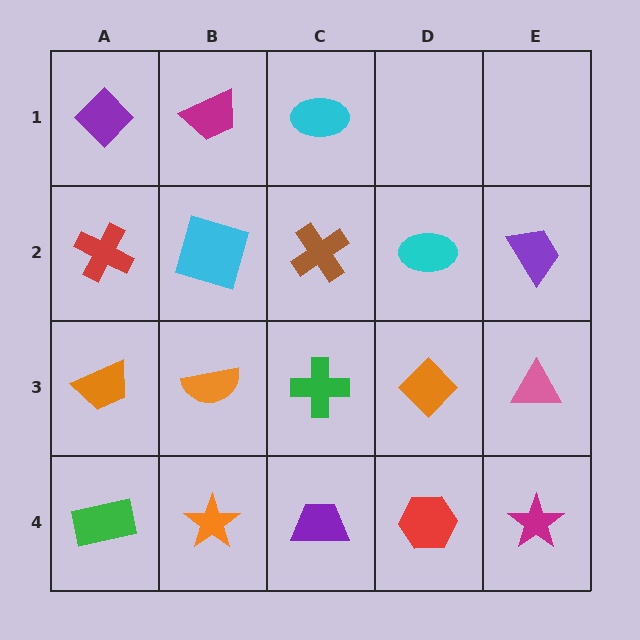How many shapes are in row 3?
5 shapes.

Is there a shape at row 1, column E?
No, that cell is empty.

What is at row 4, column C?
A purple trapezoid.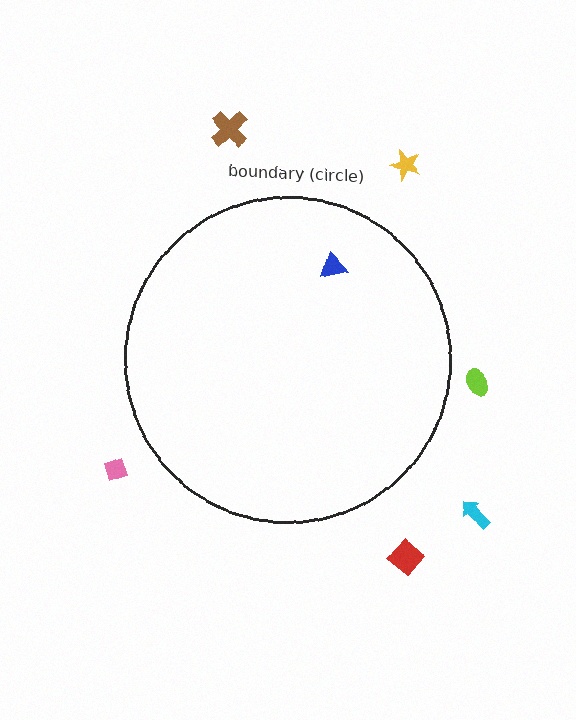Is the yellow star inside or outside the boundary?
Outside.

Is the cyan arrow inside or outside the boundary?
Outside.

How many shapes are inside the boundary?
1 inside, 6 outside.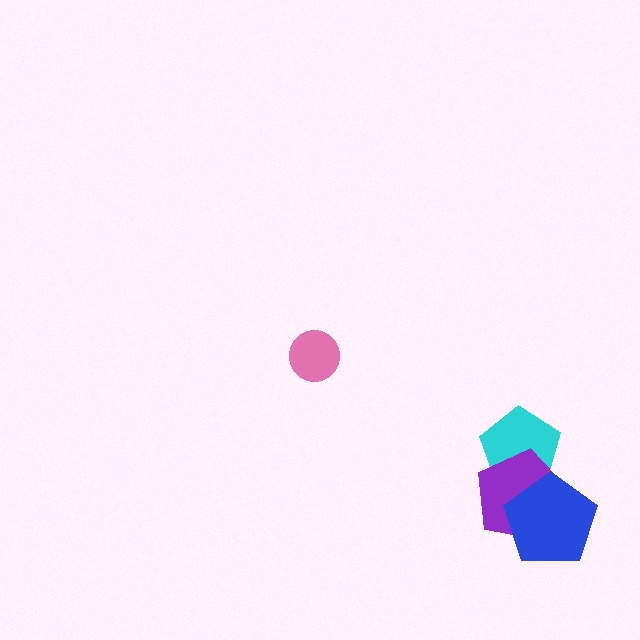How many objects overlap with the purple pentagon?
2 objects overlap with the purple pentagon.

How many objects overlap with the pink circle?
0 objects overlap with the pink circle.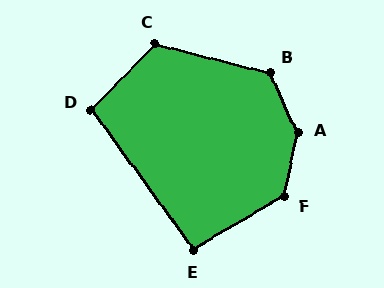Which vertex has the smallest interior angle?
E, at approximately 96 degrees.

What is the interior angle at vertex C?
Approximately 120 degrees (obtuse).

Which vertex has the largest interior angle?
A, at approximately 144 degrees.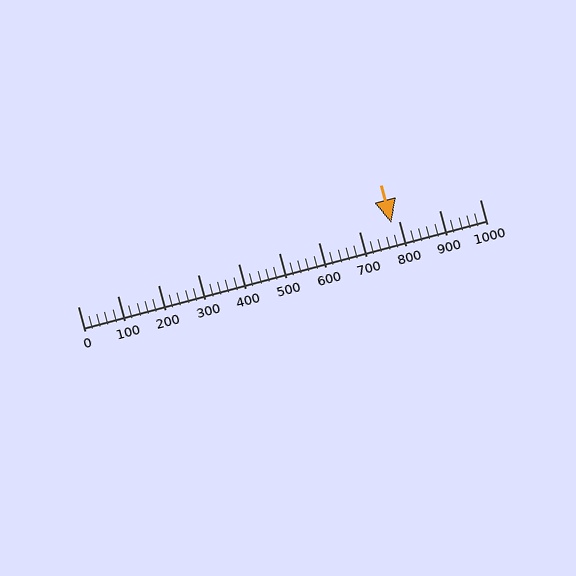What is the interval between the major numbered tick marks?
The major tick marks are spaced 100 units apart.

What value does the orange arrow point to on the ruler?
The orange arrow points to approximately 780.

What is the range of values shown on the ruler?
The ruler shows values from 0 to 1000.